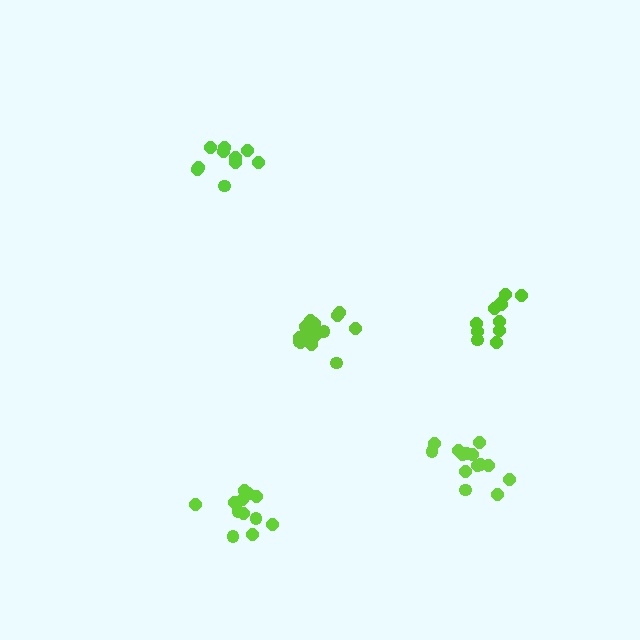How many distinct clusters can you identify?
There are 5 distinct clusters.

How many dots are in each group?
Group 1: 10 dots, Group 2: 12 dots, Group 3: 11 dots, Group 4: 16 dots, Group 5: 14 dots (63 total).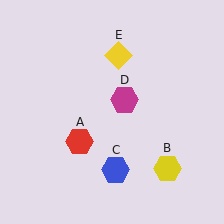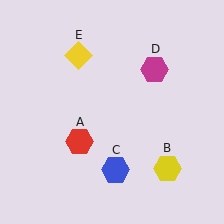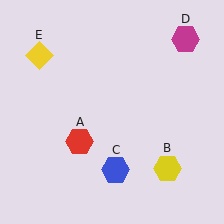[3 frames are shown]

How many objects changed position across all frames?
2 objects changed position: magenta hexagon (object D), yellow diamond (object E).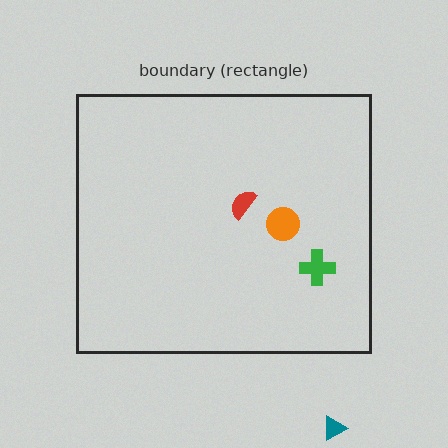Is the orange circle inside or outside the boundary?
Inside.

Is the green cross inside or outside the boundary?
Inside.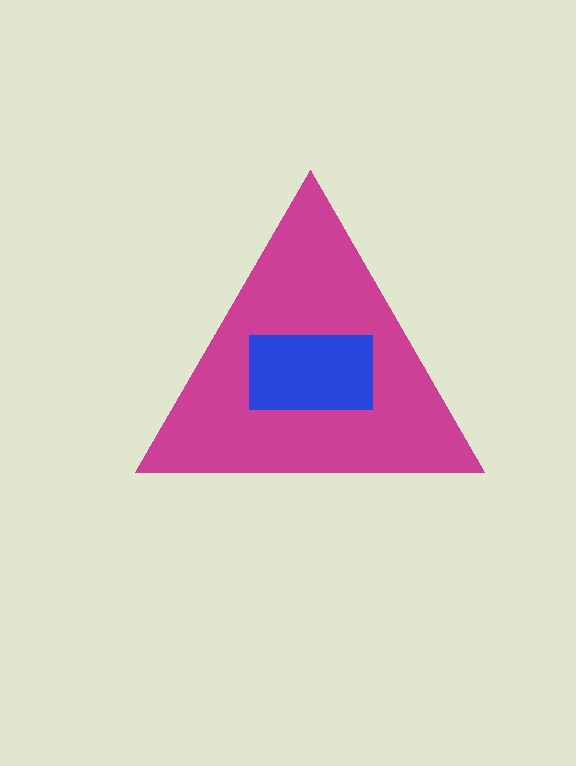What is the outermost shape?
The magenta triangle.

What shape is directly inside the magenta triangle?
The blue rectangle.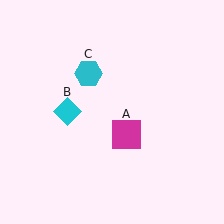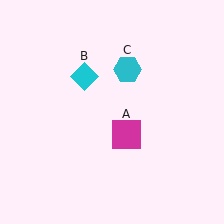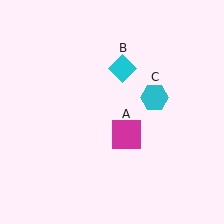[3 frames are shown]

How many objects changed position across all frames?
2 objects changed position: cyan diamond (object B), cyan hexagon (object C).